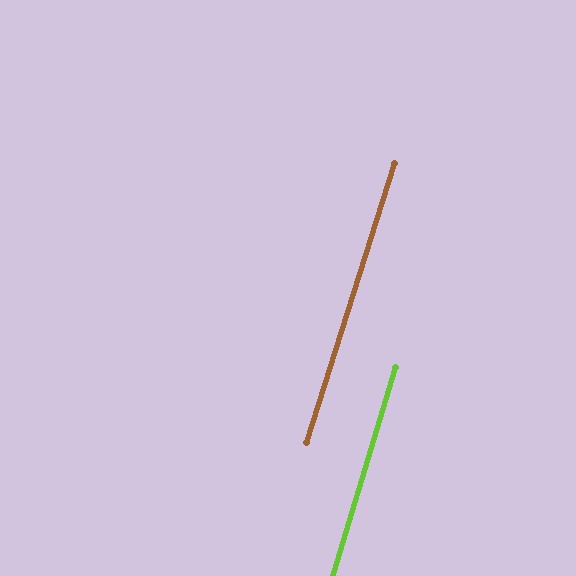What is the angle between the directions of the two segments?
Approximately 1 degree.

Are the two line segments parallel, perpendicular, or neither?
Parallel — their directions differ by only 0.8°.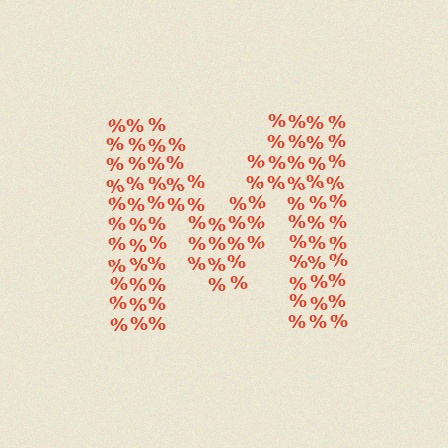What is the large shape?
The large shape is the letter M.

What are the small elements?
The small elements are percent signs.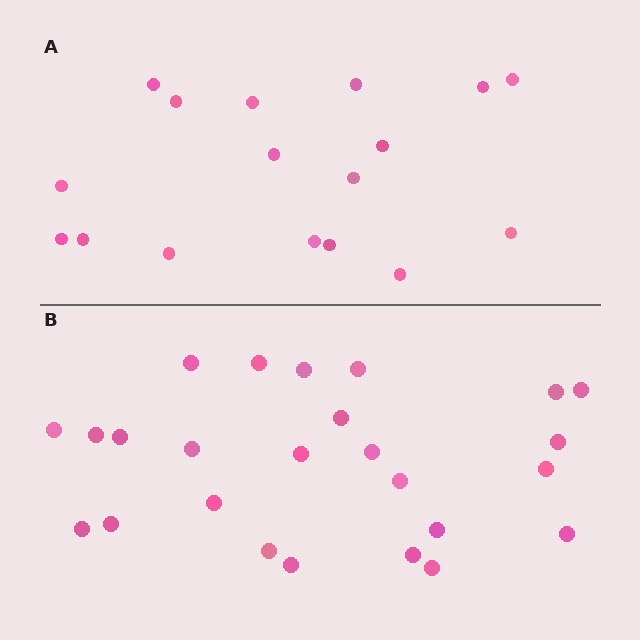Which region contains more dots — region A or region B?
Region B (the bottom region) has more dots.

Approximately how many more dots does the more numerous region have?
Region B has roughly 8 or so more dots than region A.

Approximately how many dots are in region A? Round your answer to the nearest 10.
About 20 dots. (The exact count is 17, which rounds to 20.)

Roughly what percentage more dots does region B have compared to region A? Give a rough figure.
About 45% more.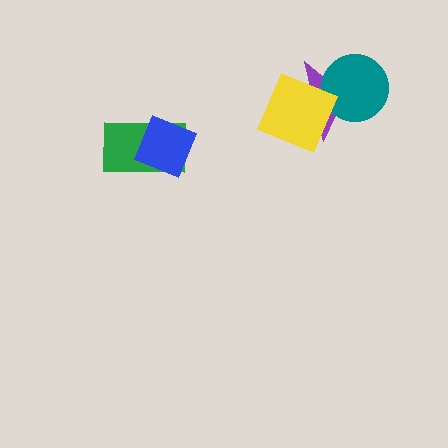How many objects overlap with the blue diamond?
1 object overlaps with the blue diamond.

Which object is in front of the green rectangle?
The blue diamond is in front of the green rectangle.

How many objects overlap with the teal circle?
1 object overlaps with the teal circle.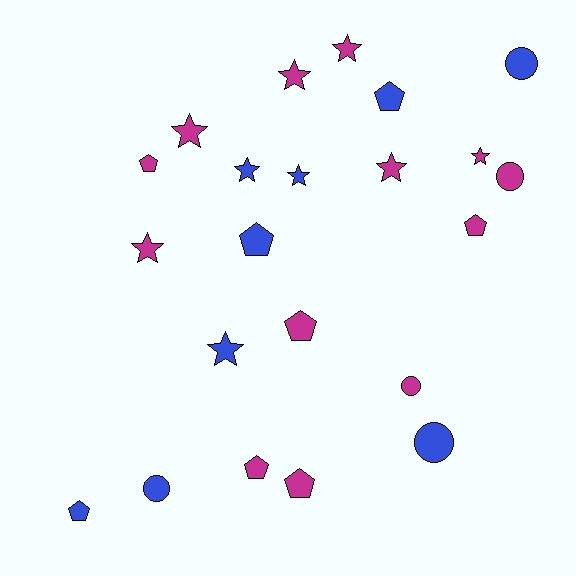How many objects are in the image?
There are 22 objects.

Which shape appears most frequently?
Star, with 9 objects.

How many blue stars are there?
There are 3 blue stars.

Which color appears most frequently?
Magenta, with 13 objects.